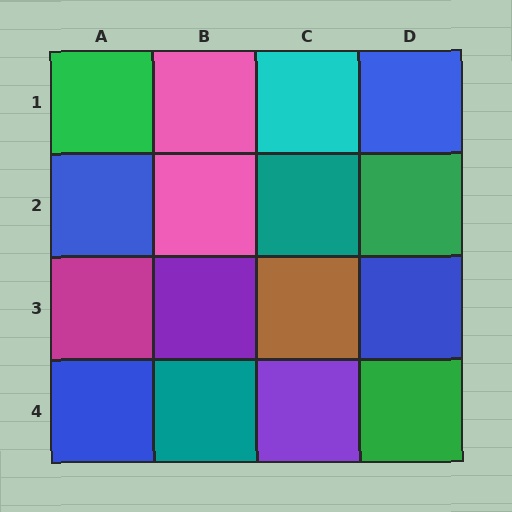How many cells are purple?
2 cells are purple.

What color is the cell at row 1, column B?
Pink.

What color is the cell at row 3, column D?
Blue.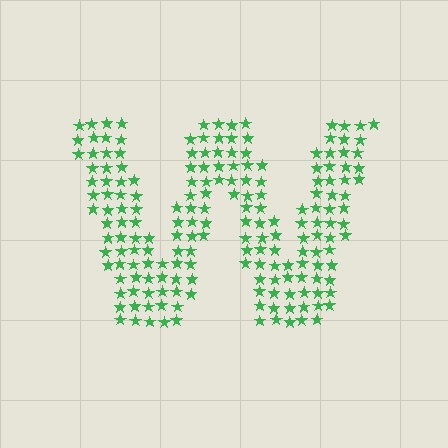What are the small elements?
The small elements are stars.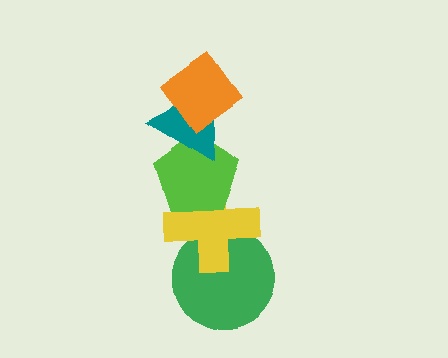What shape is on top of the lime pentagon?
The teal triangle is on top of the lime pentagon.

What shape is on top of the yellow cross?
The lime pentagon is on top of the yellow cross.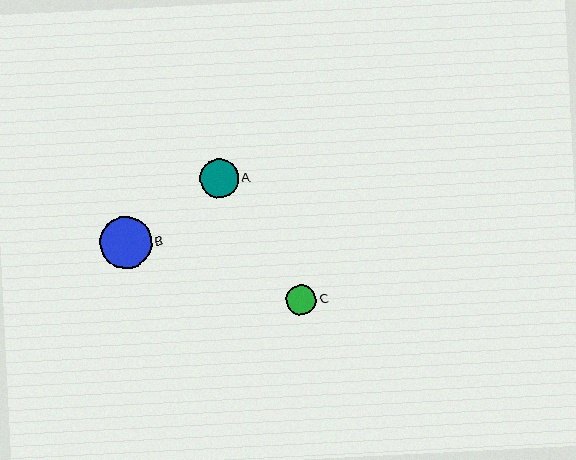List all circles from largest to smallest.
From largest to smallest: B, A, C.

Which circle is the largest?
Circle B is the largest with a size of approximately 52 pixels.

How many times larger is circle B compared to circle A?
Circle B is approximately 1.3 times the size of circle A.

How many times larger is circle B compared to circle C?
Circle B is approximately 1.7 times the size of circle C.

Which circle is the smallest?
Circle C is the smallest with a size of approximately 31 pixels.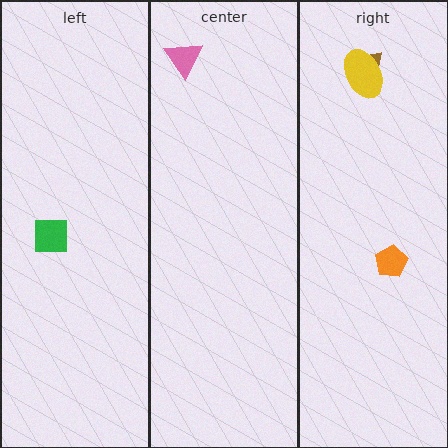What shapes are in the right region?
The brown trapezoid, the orange pentagon, the yellow ellipse.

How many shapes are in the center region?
1.